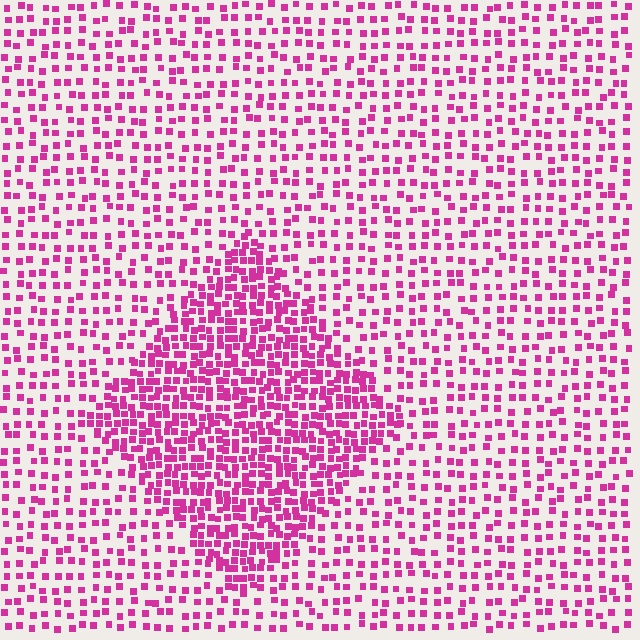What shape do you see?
I see a diamond.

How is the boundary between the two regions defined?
The boundary is defined by a change in element density (approximately 2.2x ratio). All elements are the same color, size, and shape.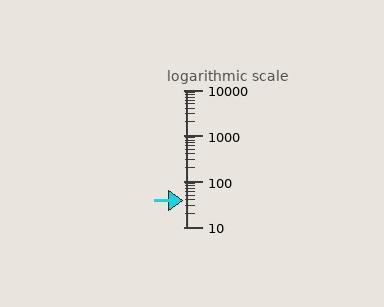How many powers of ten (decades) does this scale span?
The scale spans 3 decades, from 10 to 10000.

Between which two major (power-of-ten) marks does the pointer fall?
The pointer is between 10 and 100.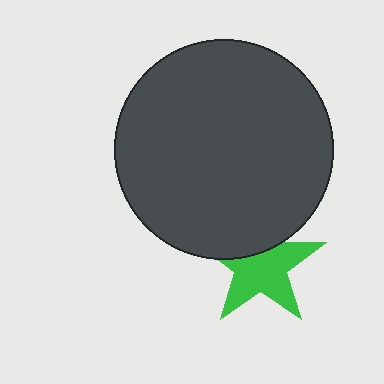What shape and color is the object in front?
The object in front is a dark gray circle.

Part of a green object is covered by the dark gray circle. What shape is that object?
It is a star.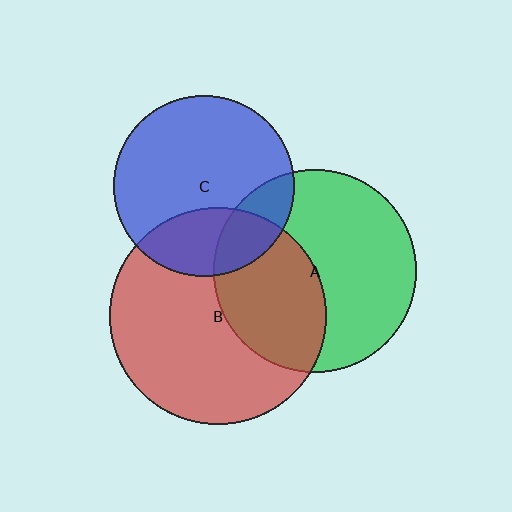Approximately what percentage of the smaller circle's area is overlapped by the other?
Approximately 25%.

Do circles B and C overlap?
Yes.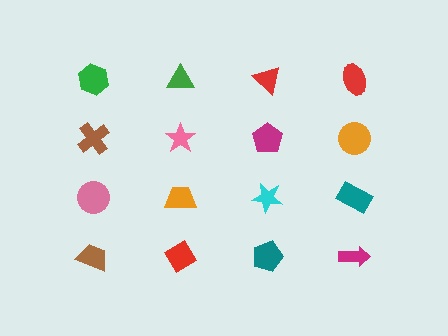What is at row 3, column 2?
An orange trapezoid.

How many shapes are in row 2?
4 shapes.